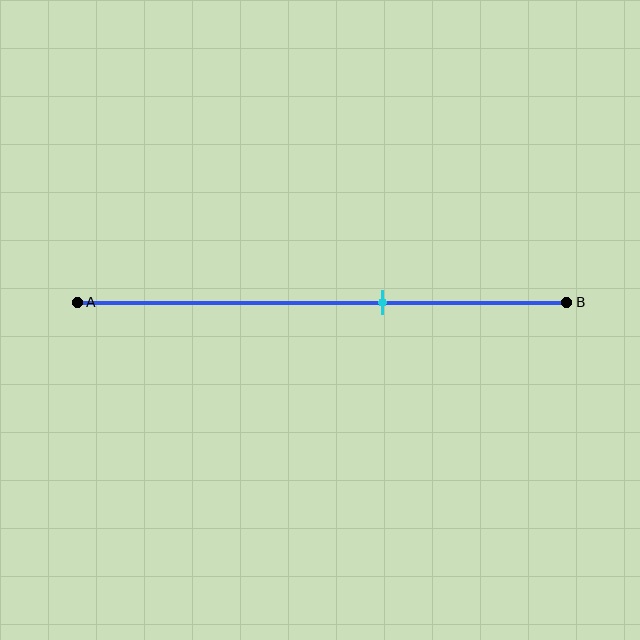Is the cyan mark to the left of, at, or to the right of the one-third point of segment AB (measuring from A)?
The cyan mark is to the right of the one-third point of segment AB.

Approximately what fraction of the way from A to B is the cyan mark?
The cyan mark is approximately 60% of the way from A to B.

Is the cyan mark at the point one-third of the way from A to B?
No, the mark is at about 60% from A, not at the 33% one-third point.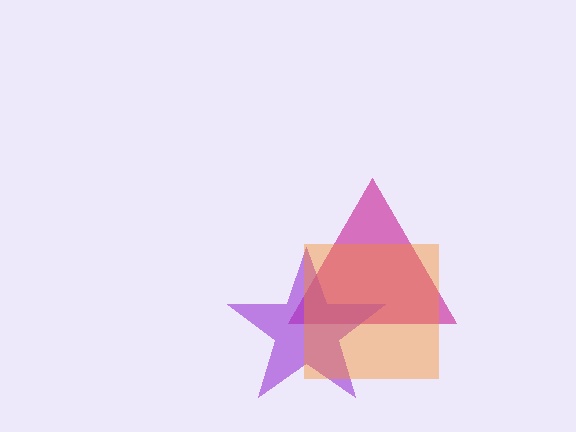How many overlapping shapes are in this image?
There are 3 overlapping shapes in the image.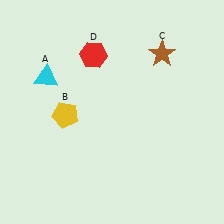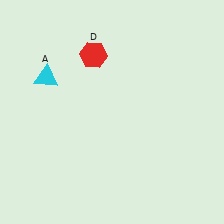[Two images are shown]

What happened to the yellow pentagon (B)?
The yellow pentagon (B) was removed in Image 2. It was in the bottom-left area of Image 1.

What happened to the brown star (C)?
The brown star (C) was removed in Image 2. It was in the top-right area of Image 1.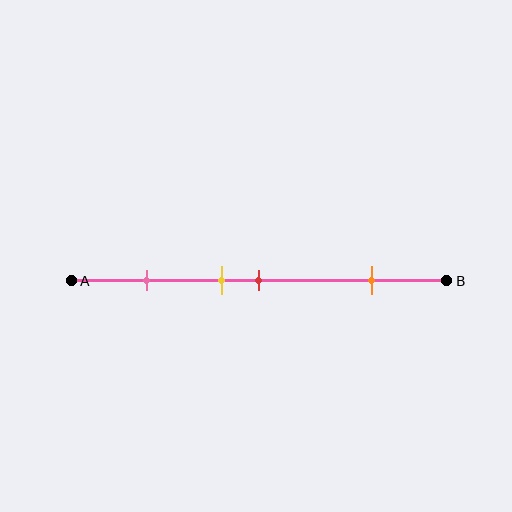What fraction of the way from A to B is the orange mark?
The orange mark is approximately 80% (0.8) of the way from A to B.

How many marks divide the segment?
There are 4 marks dividing the segment.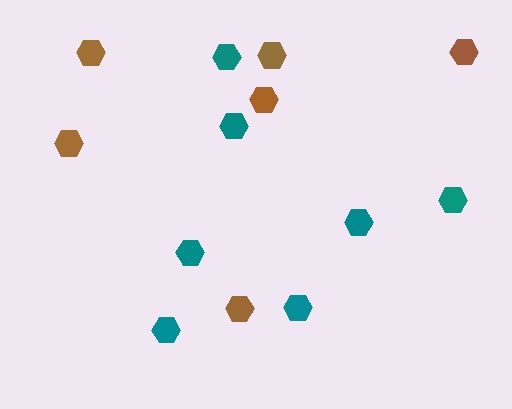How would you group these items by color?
There are 2 groups: one group of teal hexagons (7) and one group of brown hexagons (6).